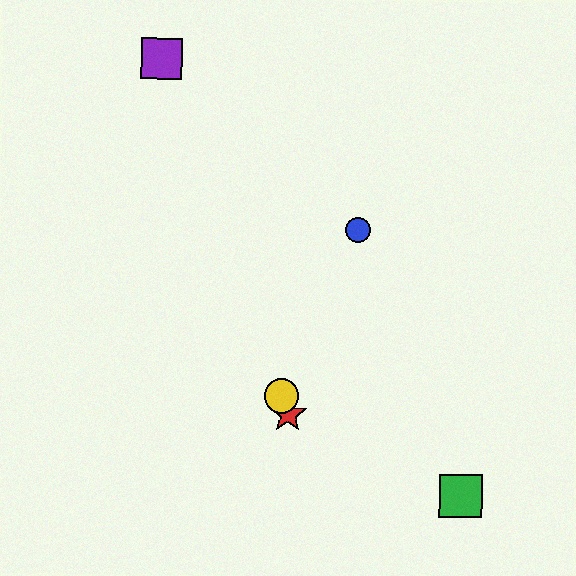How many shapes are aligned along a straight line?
3 shapes (the red star, the yellow circle, the purple square) are aligned along a straight line.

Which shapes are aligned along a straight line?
The red star, the yellow circle, the purple square are aligned along a straight line.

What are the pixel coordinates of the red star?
The red star is at (288, 415).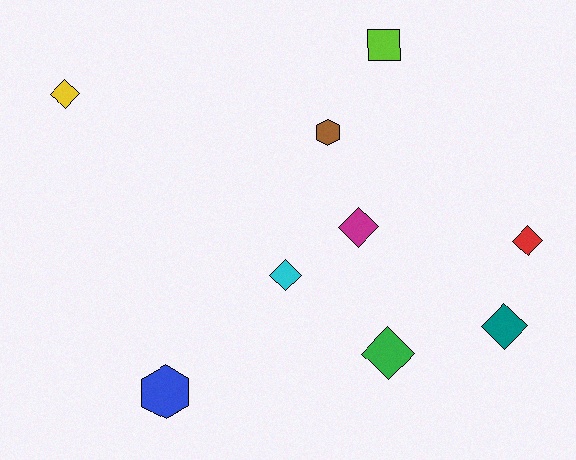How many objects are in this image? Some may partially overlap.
There are 9 objects.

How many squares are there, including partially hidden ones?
There is 1 square.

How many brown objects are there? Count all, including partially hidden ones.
There is 1 brown object.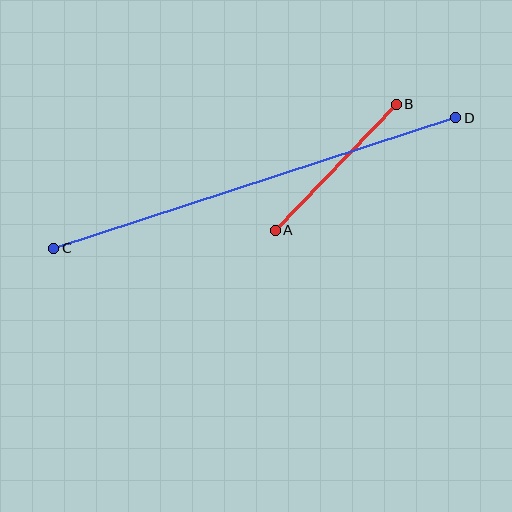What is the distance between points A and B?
The distance is approximately 175 pixels.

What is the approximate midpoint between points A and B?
The midpoint is at approximately (336, 167) pixels.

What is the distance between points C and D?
The distance is approximately 423 pixels.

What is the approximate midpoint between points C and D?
The midpoint is at approximately (255, 183) pixels.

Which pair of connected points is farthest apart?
Points C and D are farthest apart.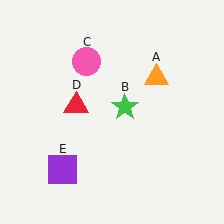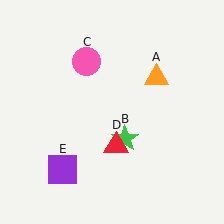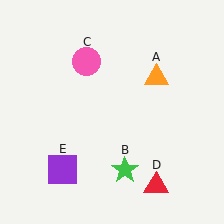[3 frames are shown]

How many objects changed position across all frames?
2 objects changed position: green star (object B), red triangle (object D).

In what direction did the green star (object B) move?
The green star (object B) moved down.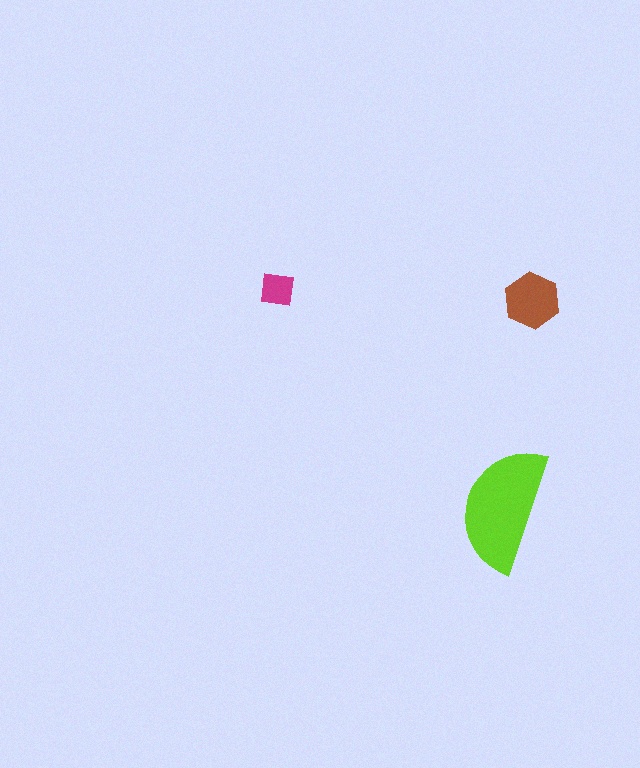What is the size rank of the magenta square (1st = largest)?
3rd.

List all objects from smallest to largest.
The magenta square, the brown hexagon, the lime semicircle.